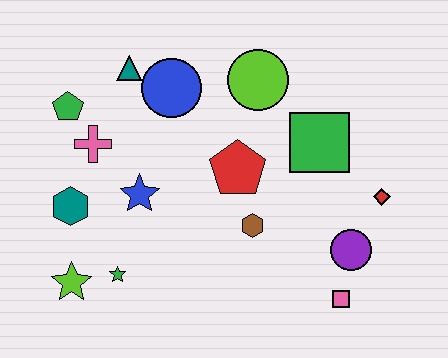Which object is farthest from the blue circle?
The pink square is farthest from the blue circle.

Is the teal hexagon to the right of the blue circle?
No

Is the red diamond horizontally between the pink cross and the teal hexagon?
No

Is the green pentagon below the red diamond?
No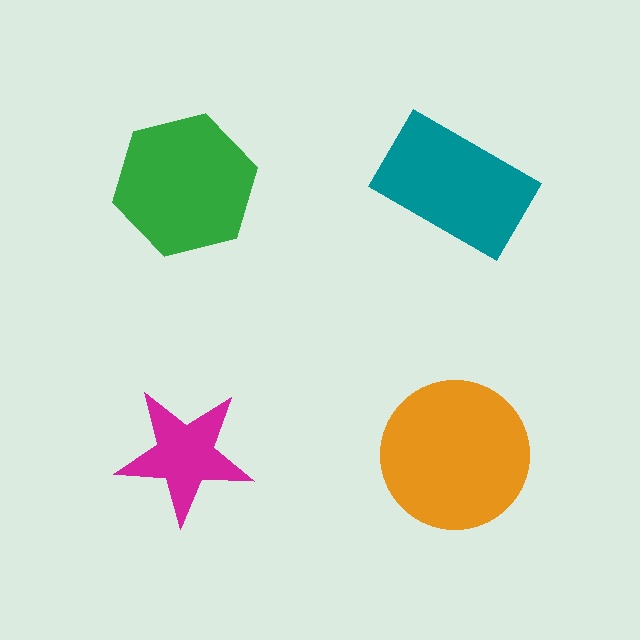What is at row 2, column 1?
A magenta star.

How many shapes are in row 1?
2 shapes.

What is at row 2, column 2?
An orange circle.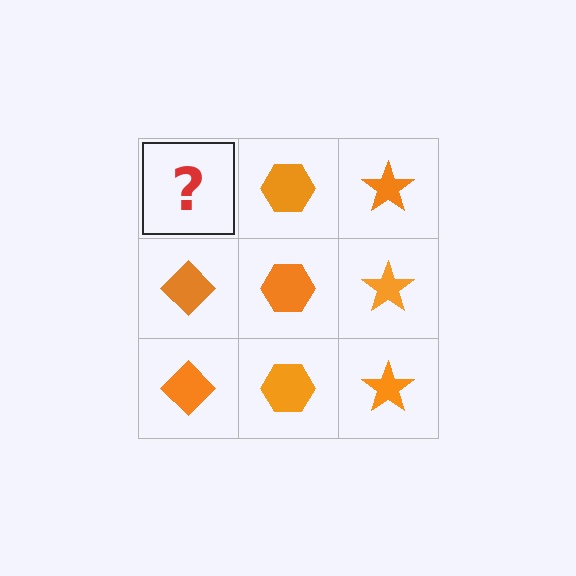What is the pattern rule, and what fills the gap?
The rule is that each column has a consistent shape. The gap should be filled with an orange diamond.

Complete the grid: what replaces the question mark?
The question mark should be replaced with an orange diamond.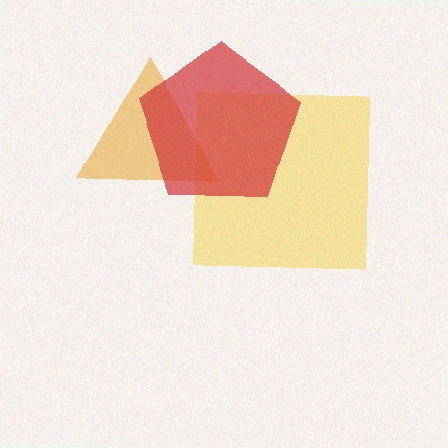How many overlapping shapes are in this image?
There are 3 overlapping shapes in the image.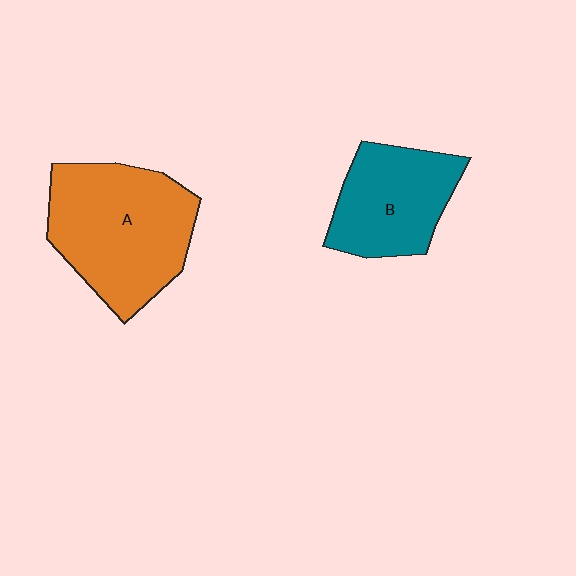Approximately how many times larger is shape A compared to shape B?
Approximately 1.5 times.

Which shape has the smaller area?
Shape B (teal).